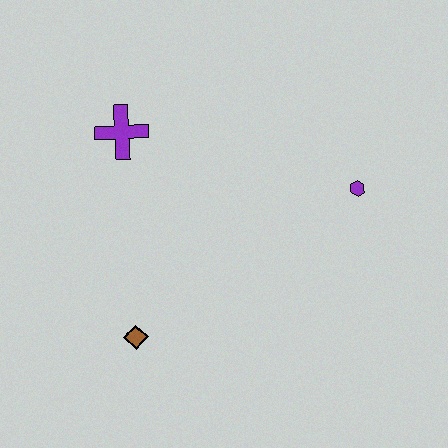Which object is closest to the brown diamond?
The purple cross is closest to the brown diamond.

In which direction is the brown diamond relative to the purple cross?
The brown diamond is below the purple cross.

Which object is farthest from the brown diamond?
The purple hexagon is farthest from the brown diamond.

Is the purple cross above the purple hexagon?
Yes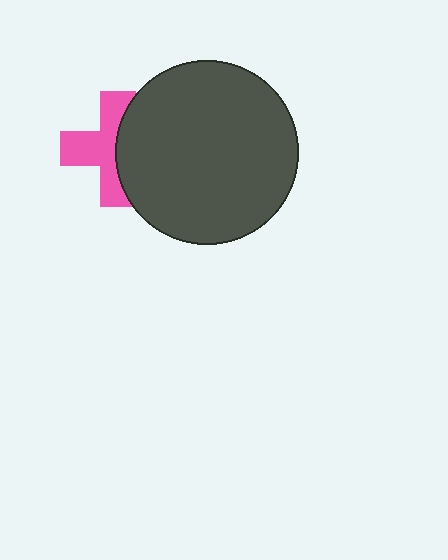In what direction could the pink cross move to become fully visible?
The pink cross could move left. That would shift it out from behind the dark gray circle entirely.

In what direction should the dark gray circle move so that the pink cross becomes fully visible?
The dark gray circle should move right. That is the shortest direction to clear the overlap and leave the pink cross fully visible.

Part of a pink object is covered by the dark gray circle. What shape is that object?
It is a cross.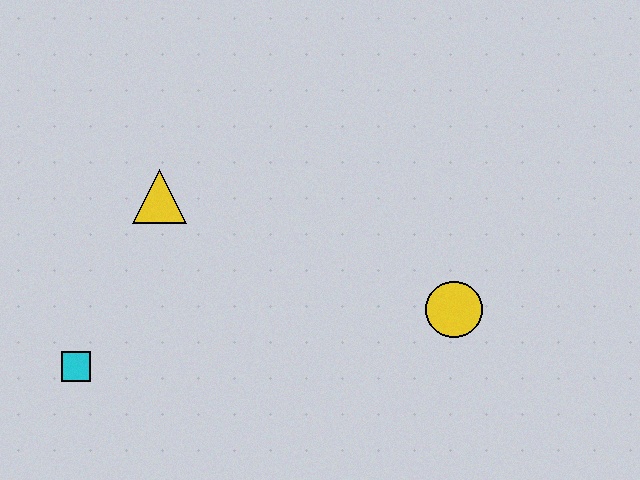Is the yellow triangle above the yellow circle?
Yes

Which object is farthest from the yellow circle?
The cyan square is farthest from the yellow circle.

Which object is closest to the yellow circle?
The yellow triangle is closest to the yellow circle.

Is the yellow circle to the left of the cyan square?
No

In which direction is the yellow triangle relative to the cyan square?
The yellow triangle is above the cyan square.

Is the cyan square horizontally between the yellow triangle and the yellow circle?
No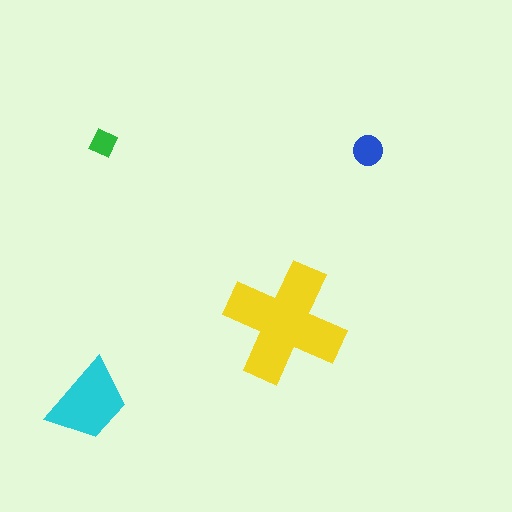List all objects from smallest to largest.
The green diamond, the blue circle, the cyan trapezoid, the yellow cross.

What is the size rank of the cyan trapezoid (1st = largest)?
2nd.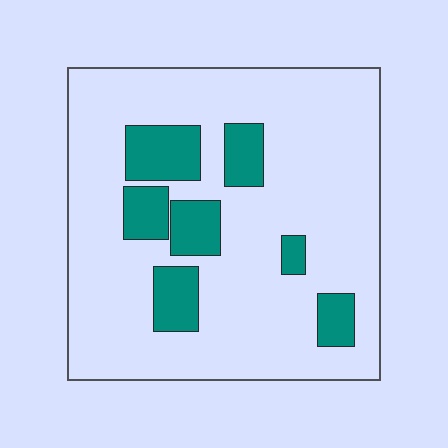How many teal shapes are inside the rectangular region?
7.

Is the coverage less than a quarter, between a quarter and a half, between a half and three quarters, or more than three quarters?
Less than a quarter.